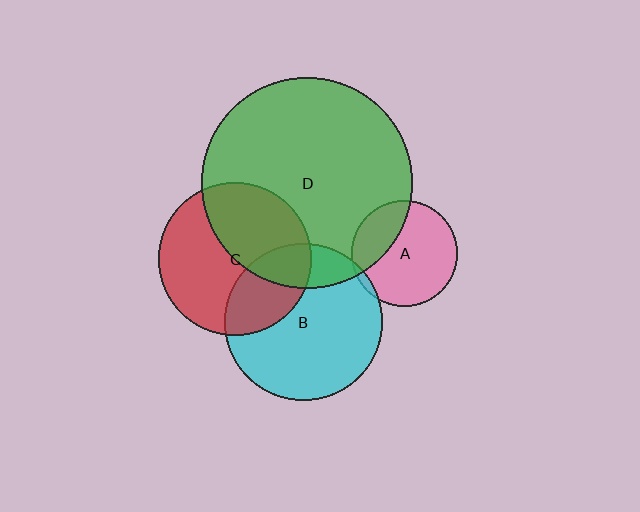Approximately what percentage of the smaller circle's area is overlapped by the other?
Approximately 45%.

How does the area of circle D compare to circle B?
Approximately 1.8 times.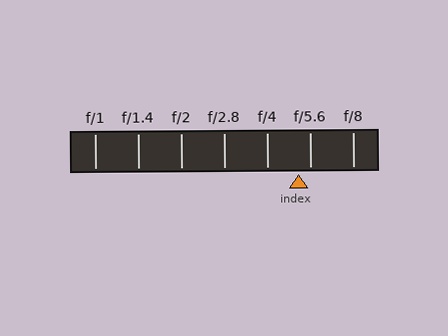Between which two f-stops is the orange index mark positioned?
The index mark is between f/4 and f/5.6.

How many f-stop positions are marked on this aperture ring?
There are 7 f-stop positions marked.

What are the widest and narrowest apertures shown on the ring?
The widest aperture shown is f/1 and the narrowest is f/8.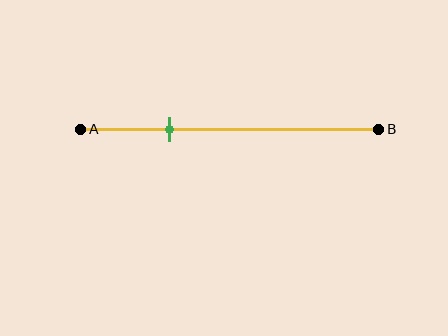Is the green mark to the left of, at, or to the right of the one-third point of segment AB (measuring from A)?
The green mark is to the left of the one-third point of segment AB.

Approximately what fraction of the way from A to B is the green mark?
The green mark is approximately 30% of the way from A to B.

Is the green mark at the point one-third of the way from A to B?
No, the mark is at about 30% from A, not at the 33% one-third point.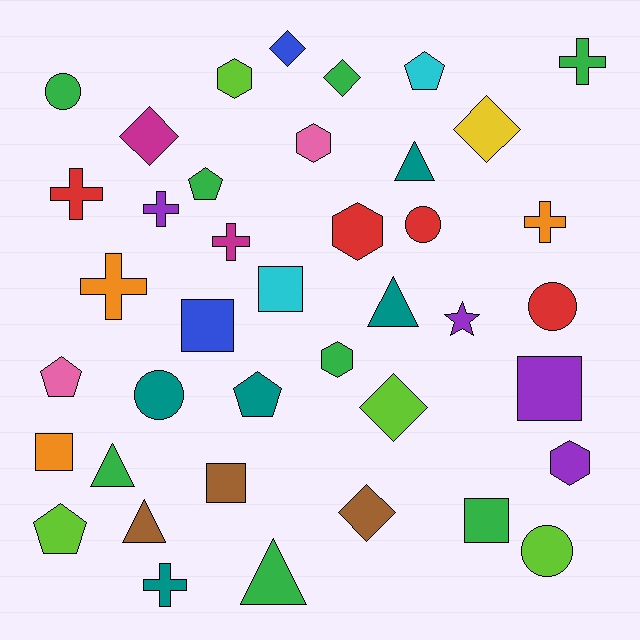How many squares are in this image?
There are 6 squares.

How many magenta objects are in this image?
There are 2 magenta objects.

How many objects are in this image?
There are 40 objects.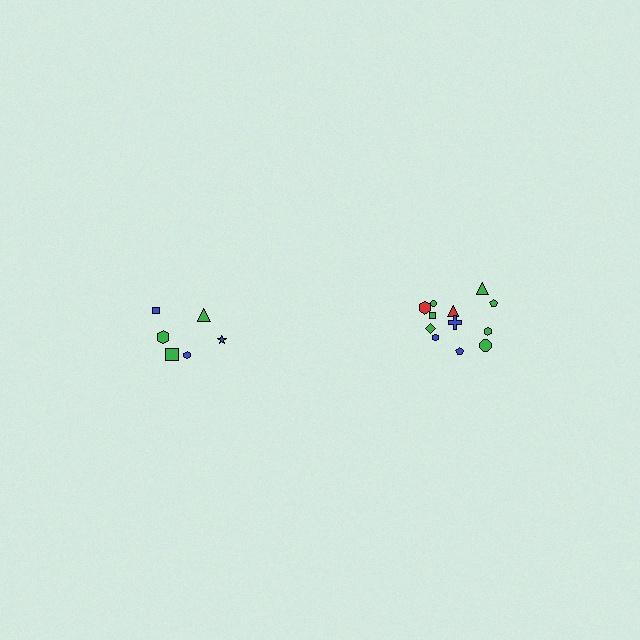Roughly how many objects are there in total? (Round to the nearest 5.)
Roughly 20 objects in total.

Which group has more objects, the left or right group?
The right group.